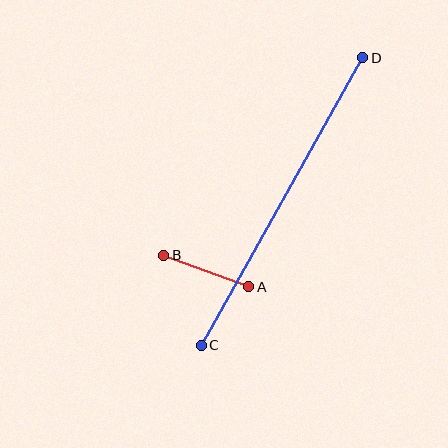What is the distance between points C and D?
The distance is approximately 329 pixels.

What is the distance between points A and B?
The distance is approximately 91 pixels.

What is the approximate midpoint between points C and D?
The midpoint is at approximately (282, 201) pixels.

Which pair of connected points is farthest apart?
Points C and D are farthest apart.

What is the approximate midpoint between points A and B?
The midpoint is at approximately (206, 271) pixels.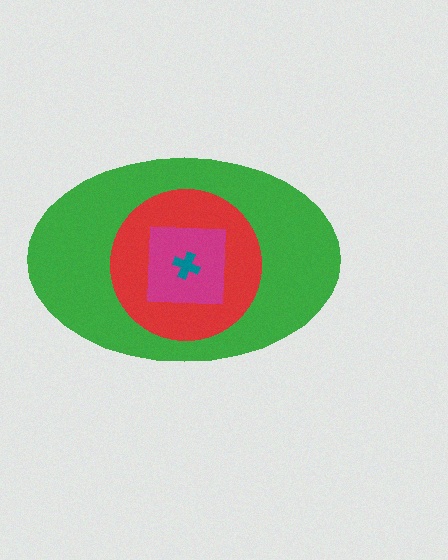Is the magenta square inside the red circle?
Yes.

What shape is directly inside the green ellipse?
The red circle.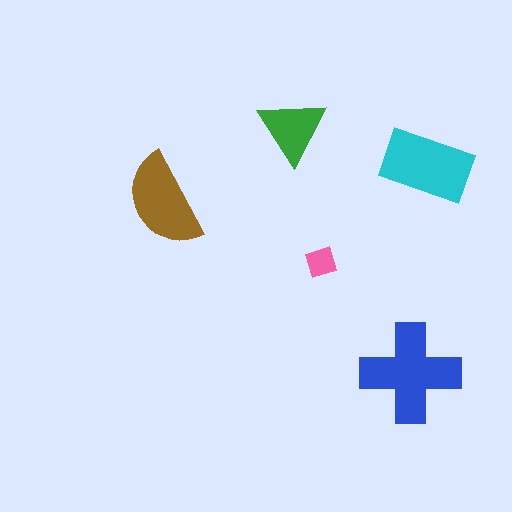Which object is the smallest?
The pink diamond.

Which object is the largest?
The blue cross.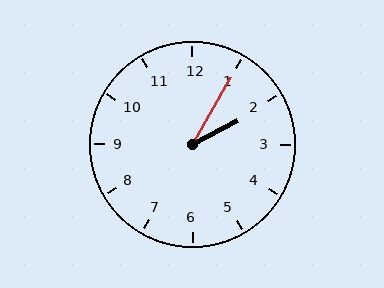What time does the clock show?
2:05.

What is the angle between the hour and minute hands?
Approximately 32 degrees.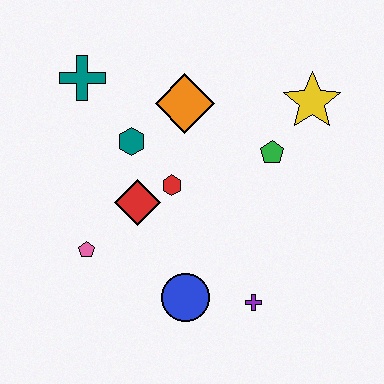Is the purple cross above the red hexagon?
No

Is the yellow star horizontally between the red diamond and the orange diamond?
No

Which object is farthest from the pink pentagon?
The yellow star is farthest from the pink pentagon.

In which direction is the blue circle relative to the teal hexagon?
The blue circle is below the teal hexagon.